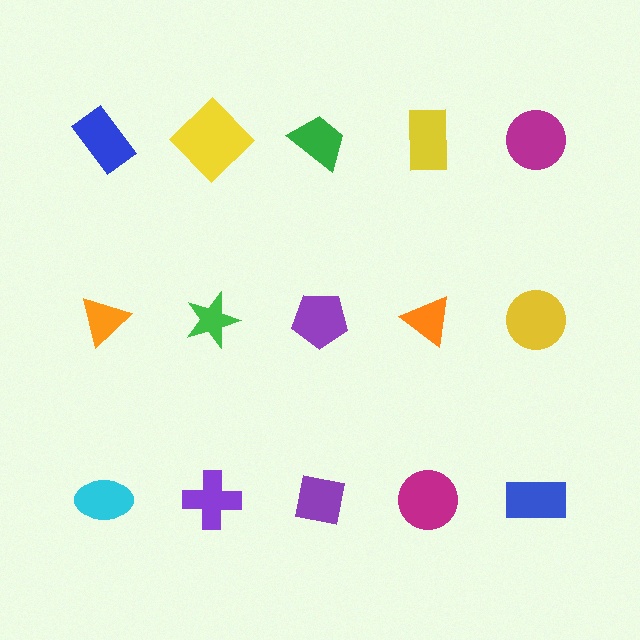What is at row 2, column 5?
A yellow circle.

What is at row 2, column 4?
An orange triangle.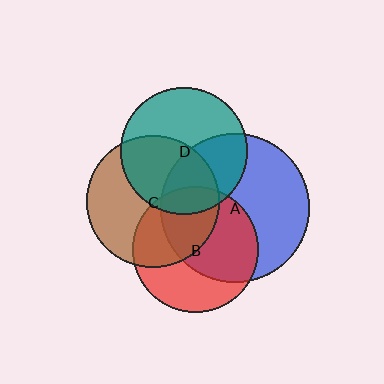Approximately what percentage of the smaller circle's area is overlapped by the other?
Approximately 35%.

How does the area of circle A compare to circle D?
Approximately 1.4 times.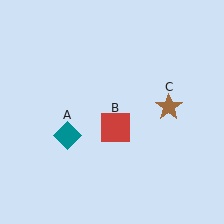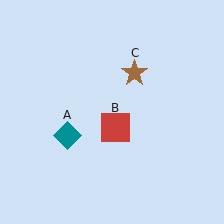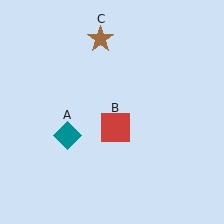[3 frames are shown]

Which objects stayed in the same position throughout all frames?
Teal diamond (object A) and red square (object B) remained stationary.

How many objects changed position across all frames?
1 object changed position: brown star (object C).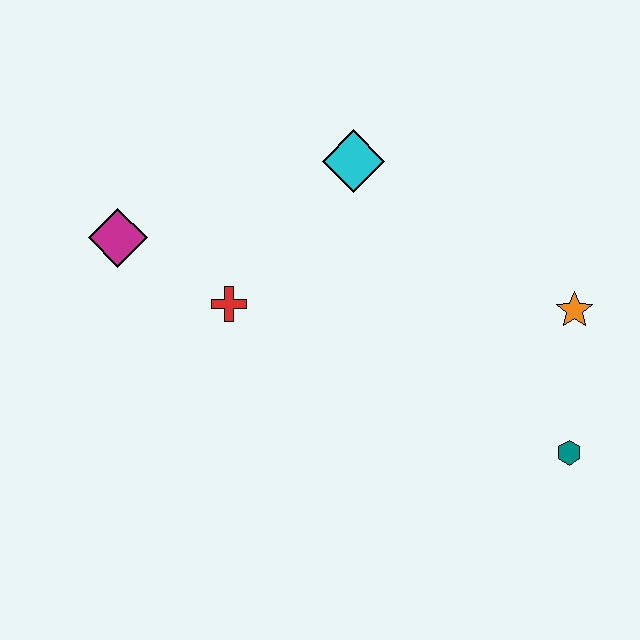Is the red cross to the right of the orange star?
No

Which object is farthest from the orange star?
The magenta diamond is farthest from the orange star.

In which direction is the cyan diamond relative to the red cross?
The cyan diamond is above the red cross.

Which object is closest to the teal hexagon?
The orange star is closest to the teal hexagon.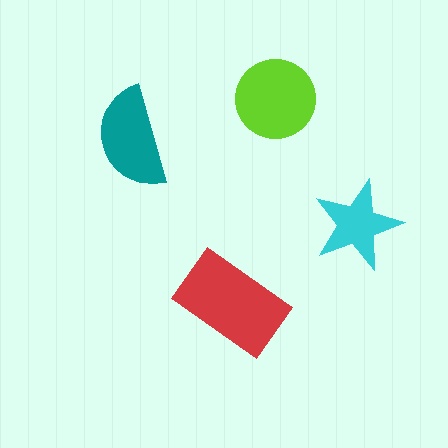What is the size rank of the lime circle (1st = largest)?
2nd.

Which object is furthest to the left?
The teal semicircle is leftmost.